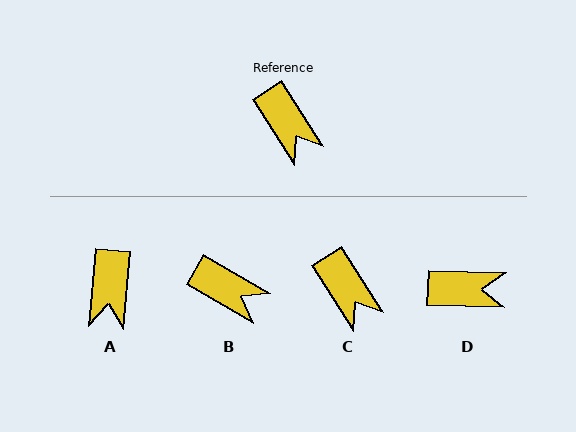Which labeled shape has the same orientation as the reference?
C.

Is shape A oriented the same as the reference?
No, it is off by about 38 degrees.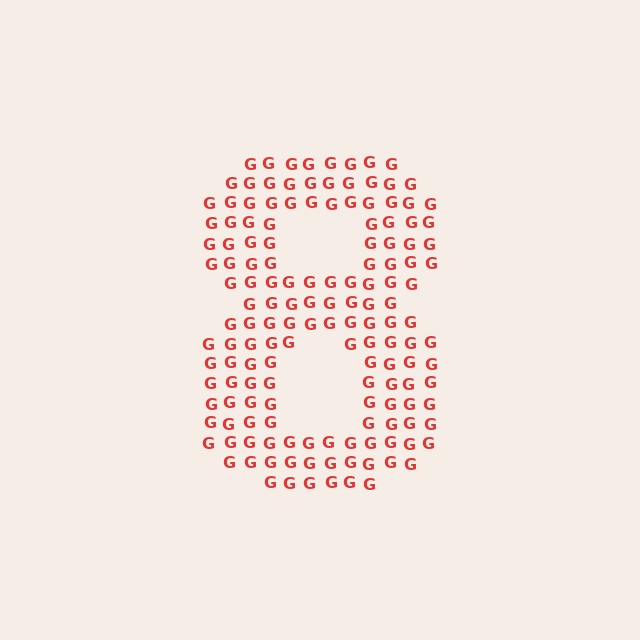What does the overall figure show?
The overall figure shows the digit 8.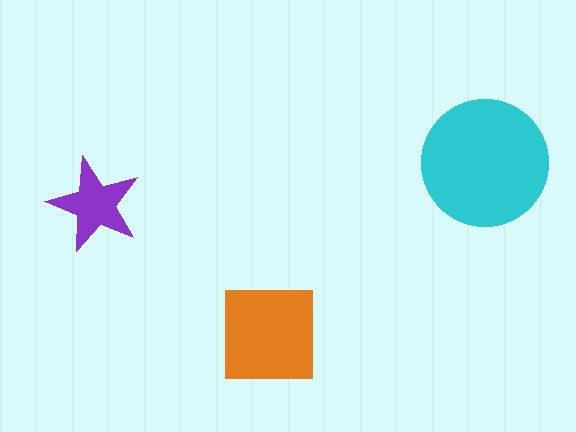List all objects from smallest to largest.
The purple star, the orange square, the cyan circle.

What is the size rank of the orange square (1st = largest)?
2nd.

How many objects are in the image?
There are 3 objects in the image.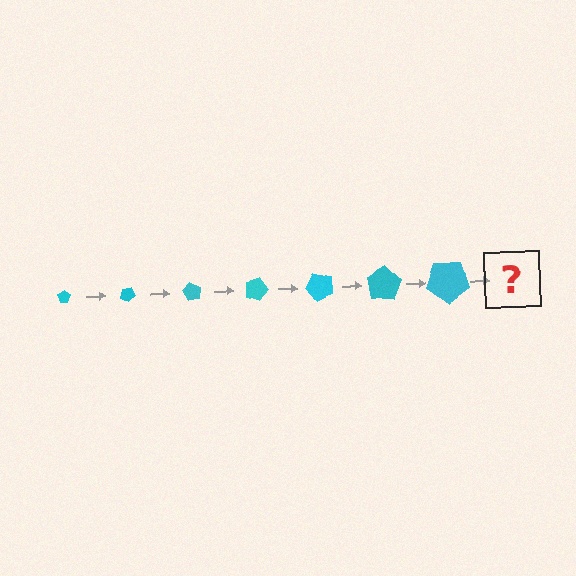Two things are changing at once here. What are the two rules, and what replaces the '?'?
The two rules are that the pentagon grows larger each step and it rotates 30 degrees each step. The '?' should be a pentagon, larger than the previous one and rotated 210 degrees from the start.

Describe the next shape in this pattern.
It should be a pentagon, larger than the previous one and rotated 210 degrees from the start.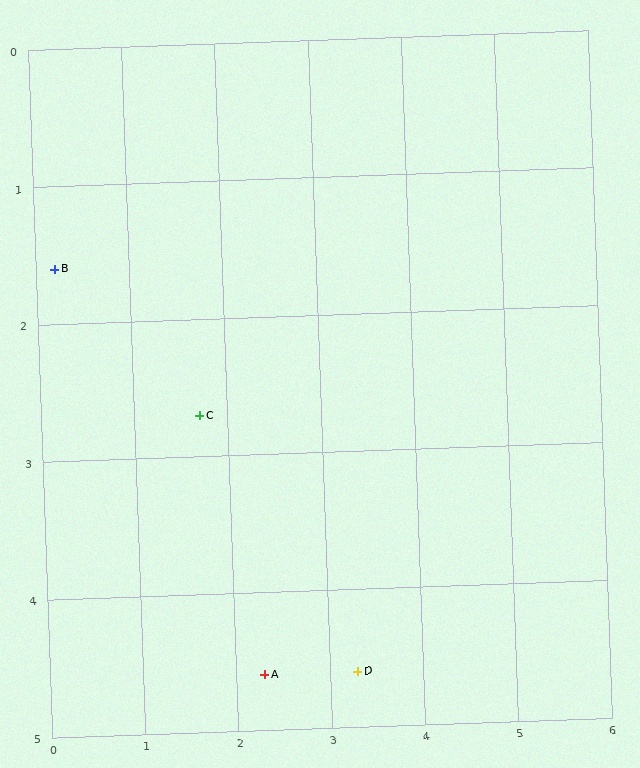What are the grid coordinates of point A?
Point A is at approximately (2.3, 4.6).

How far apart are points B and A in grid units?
Points B and A are about 3.7 grid units apart.